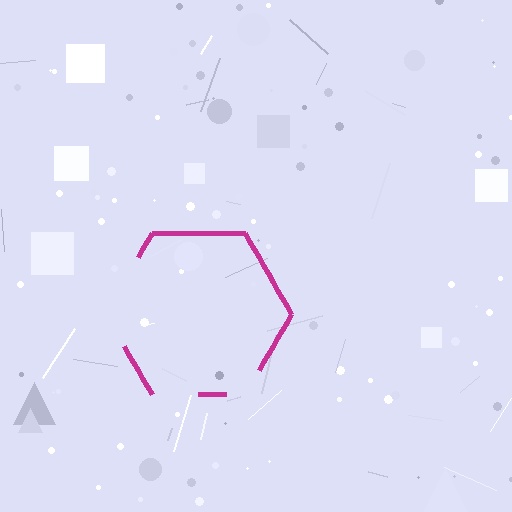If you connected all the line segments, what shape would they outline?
They would outline a hexagon.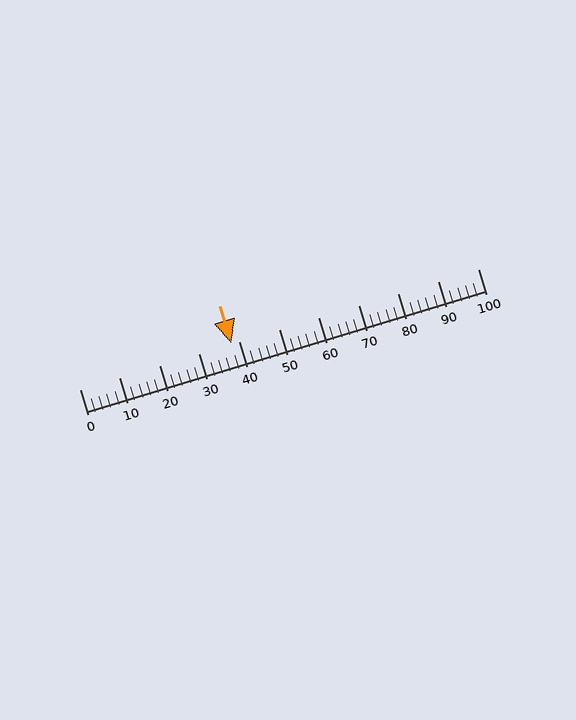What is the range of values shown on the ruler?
The ruler shows values from 0 to 100.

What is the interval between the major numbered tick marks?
The major tick marks are spaced 10 units apart.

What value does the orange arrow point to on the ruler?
The orange arrow points to approximately 38.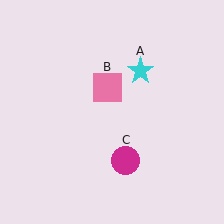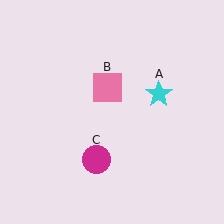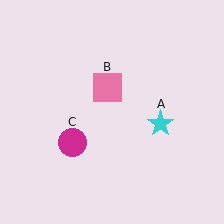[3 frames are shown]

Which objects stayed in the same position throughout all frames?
Pink square (object B) remained stationary.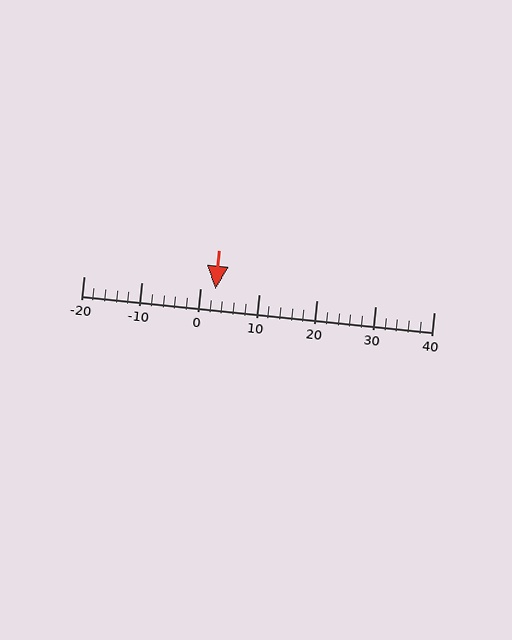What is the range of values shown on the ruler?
The ruler shows values from -20 to 40.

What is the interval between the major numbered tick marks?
The major tick marks are spaced 10 units apart.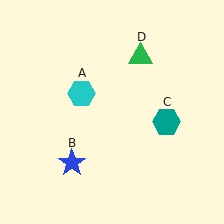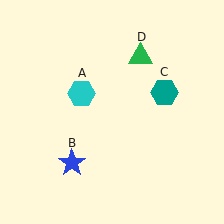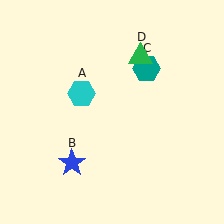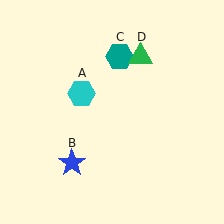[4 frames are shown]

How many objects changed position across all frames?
1 object changed position: teal hexagon (object C).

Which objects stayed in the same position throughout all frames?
Cyan hexagon (object A) and blue star (object B) and green triangle (object D) remained stationary.